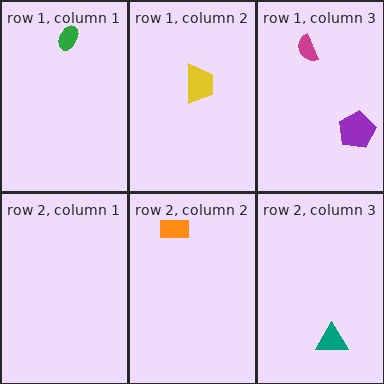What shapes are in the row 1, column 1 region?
The green ellipse.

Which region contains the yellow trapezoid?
The row 1, column 2 region.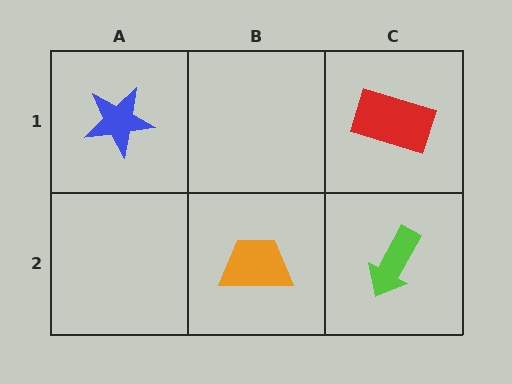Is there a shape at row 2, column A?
No, that cell is empty.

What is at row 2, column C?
A lime arrow.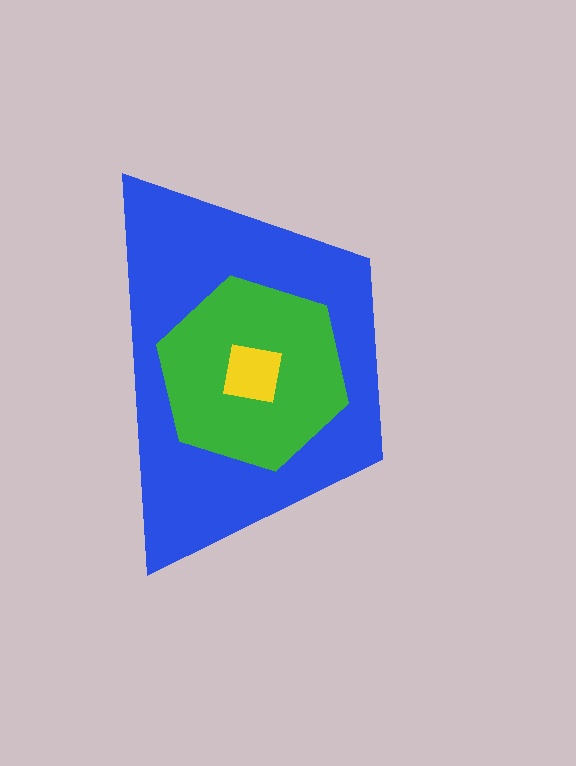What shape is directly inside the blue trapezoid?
The green hexagon.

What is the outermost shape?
The blue trapezoid.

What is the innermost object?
The yellow square.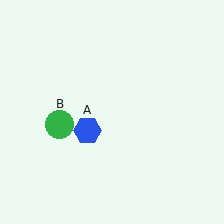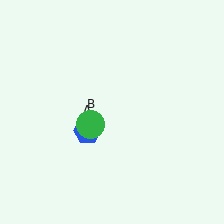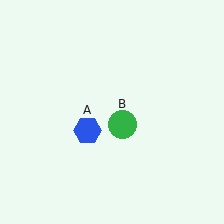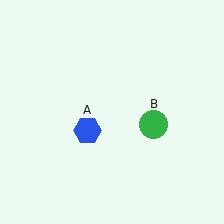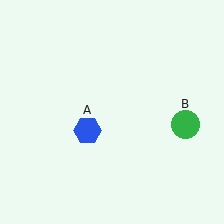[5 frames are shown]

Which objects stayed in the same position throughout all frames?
Blue hexagon (object A) remained stationary.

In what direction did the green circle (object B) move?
The green circle (object B) moved right.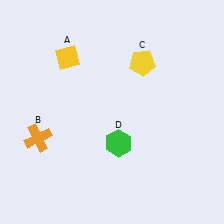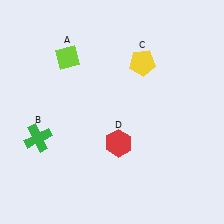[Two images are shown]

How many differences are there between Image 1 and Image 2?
There are 3 differences between the two images.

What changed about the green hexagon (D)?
In Image 1, D is green. In Image 2, it changed to red.